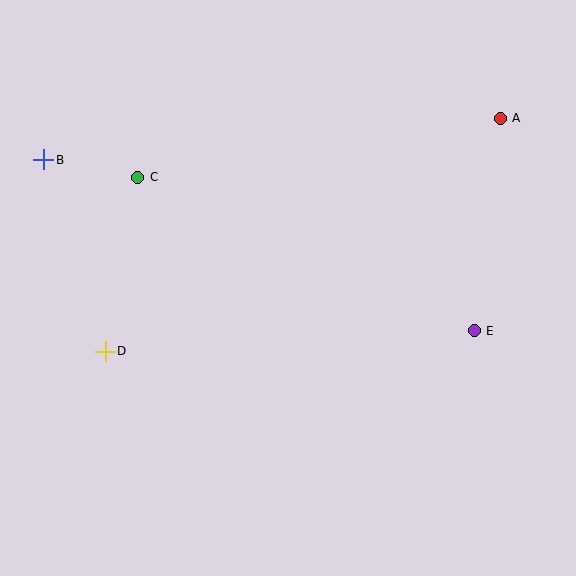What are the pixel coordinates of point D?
Point D is at (105, 351).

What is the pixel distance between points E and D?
The distance between E and D is 370 pixels.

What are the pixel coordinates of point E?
Point E is at (474, 331).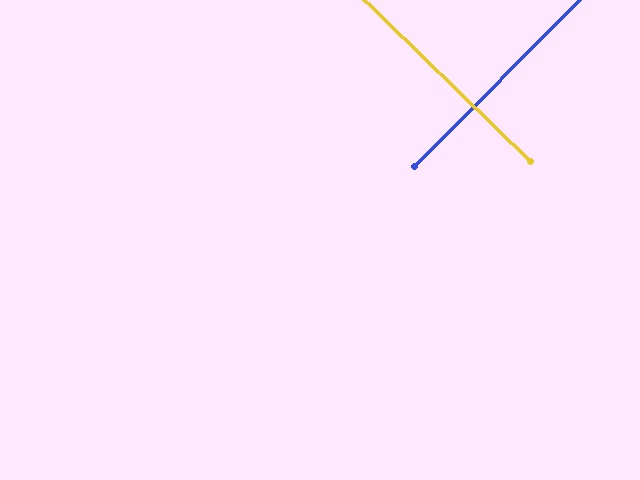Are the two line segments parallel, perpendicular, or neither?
Perpendicular — they meet at approximately 90°.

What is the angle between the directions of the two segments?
Approximately 90 degrees.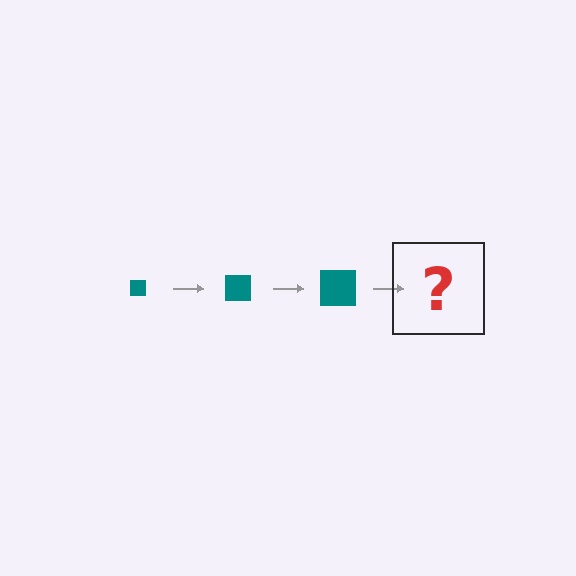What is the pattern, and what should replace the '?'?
The pattern is that the square gets progressively larger each step. The '?' should be a teal square, larger than the previous one.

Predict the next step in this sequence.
The next step is a teal square, larger than the previous one.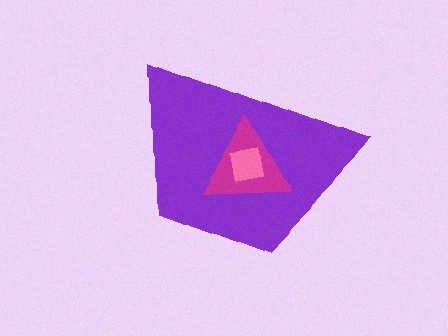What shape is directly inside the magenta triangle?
The pink square.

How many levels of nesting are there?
3.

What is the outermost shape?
The purple trapezoid.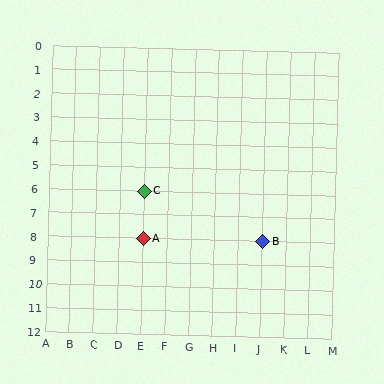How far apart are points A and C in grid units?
Points A and C are 2 rows apart.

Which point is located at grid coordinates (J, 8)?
Point B is at (J, 8).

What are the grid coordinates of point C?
Point C is at grid coordinates (E, 6).